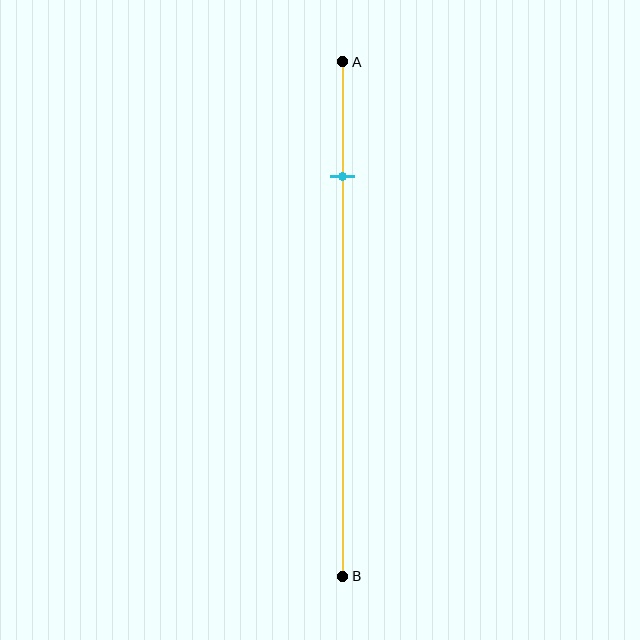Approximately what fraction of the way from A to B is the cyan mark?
The cyan mark is approximately 20% of the way from A to B.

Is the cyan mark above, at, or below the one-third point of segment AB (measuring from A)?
The cyan mark is above the one-third point of segment AB.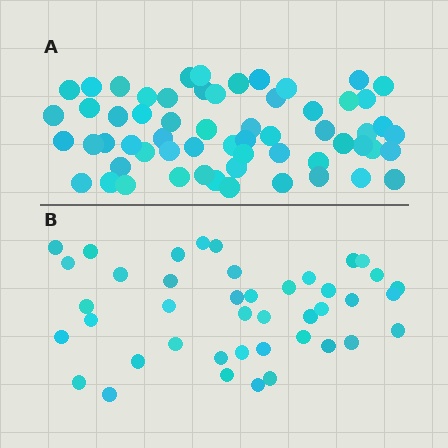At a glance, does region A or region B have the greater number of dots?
Region A (the top region) has more dots.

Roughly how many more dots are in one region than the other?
Region A has approximately 20 more dots than region B.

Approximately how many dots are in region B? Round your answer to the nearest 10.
About 40 dots. (The exact count is 42, which rounds to 40.)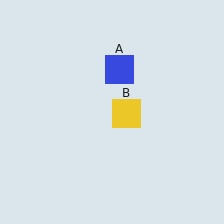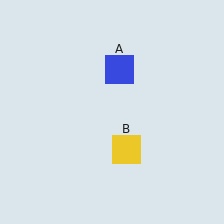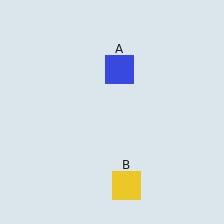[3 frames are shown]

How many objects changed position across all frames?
1 object changed position: yellow square (object B).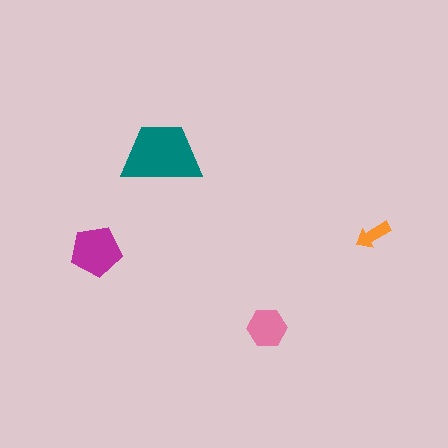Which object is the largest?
The teal trapezoid.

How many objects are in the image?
There are 4 objects in the image.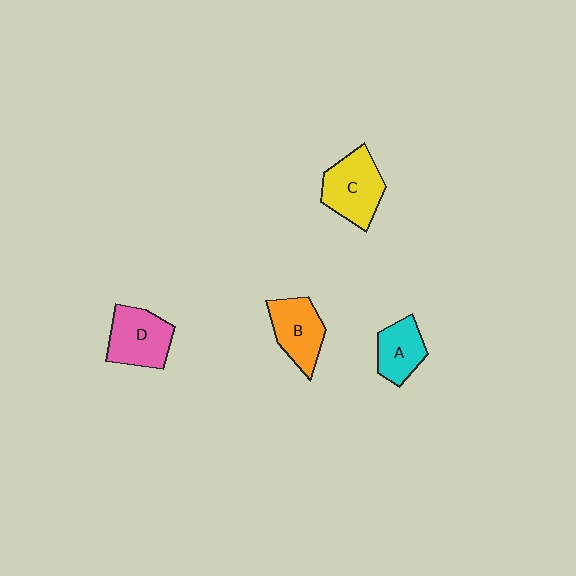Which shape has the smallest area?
Shape A (cyan).